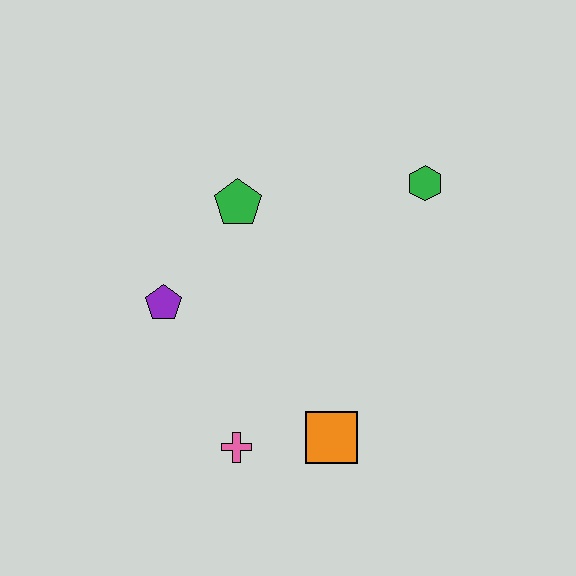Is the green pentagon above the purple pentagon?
Yes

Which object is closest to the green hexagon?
The green pentagon is closest to the green hexagon.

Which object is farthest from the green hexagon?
The pink cross is farthest from the green hexagon.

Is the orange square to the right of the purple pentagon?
Yes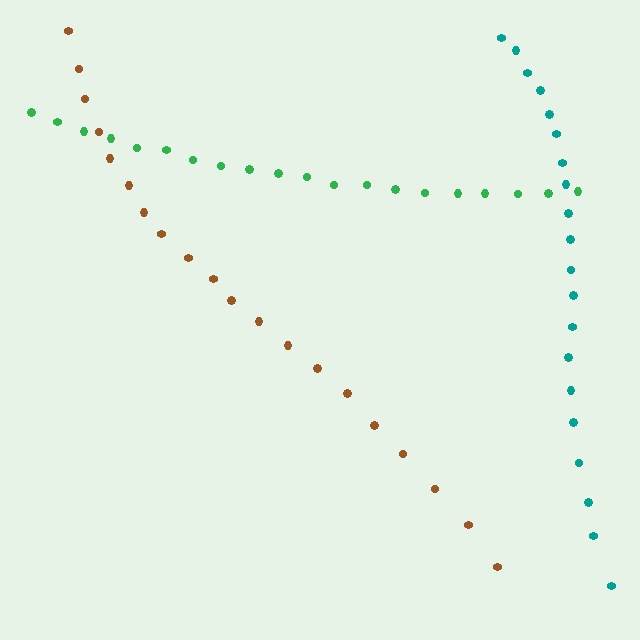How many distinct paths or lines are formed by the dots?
There are 3 distinct paths.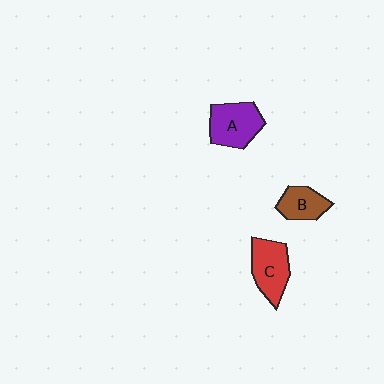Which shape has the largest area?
Shape A (purple).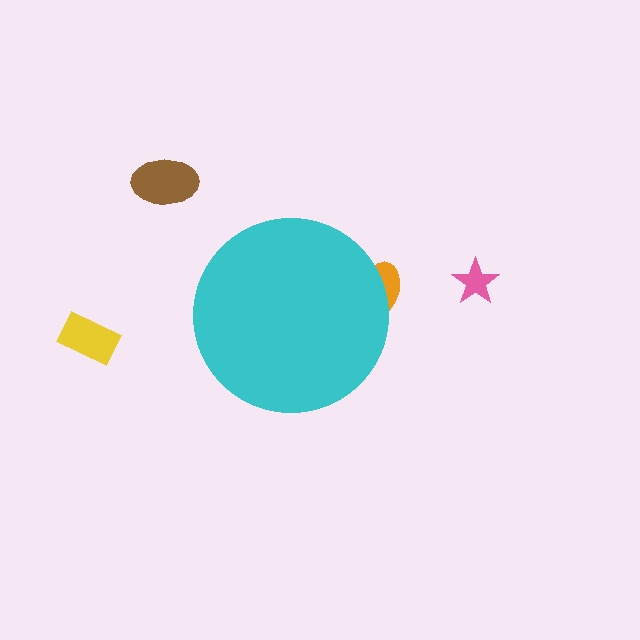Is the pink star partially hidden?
No, the pink star is fully visible.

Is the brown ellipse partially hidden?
No, the brown ellipse is fully visible.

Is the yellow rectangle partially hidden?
No, the yellow rectangle is fully visible.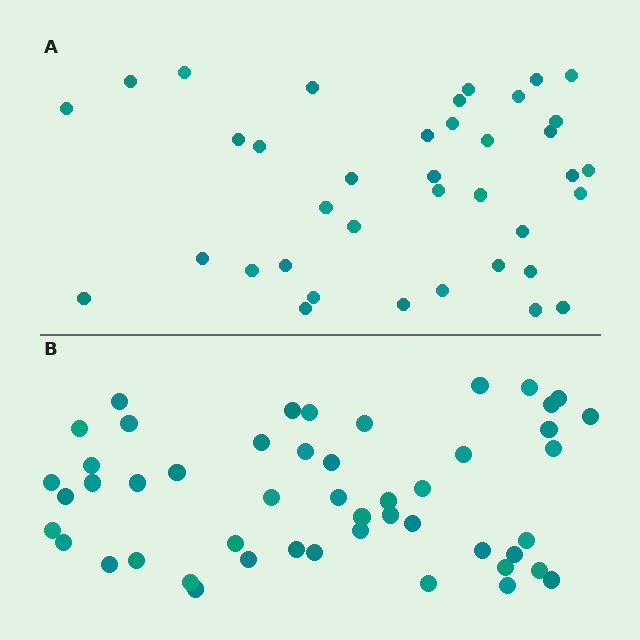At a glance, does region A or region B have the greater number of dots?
Region B (the bottom region) has more dots.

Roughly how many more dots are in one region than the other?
Region B has roughly 12 or so more dots than region A.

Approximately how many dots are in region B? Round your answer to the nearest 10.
About 50 dots. (The exact count is 49, which rounds to 50.)